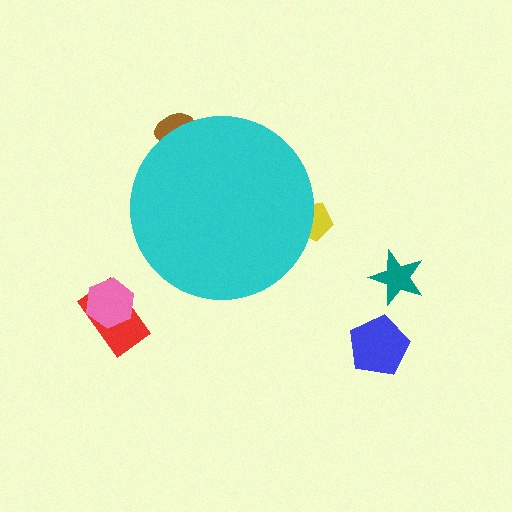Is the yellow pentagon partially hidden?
Yes, the yellow pentagon is partially hidden behind the cyan circle.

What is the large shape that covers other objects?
A cyan circle.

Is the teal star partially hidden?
No, the teal star is fully visible.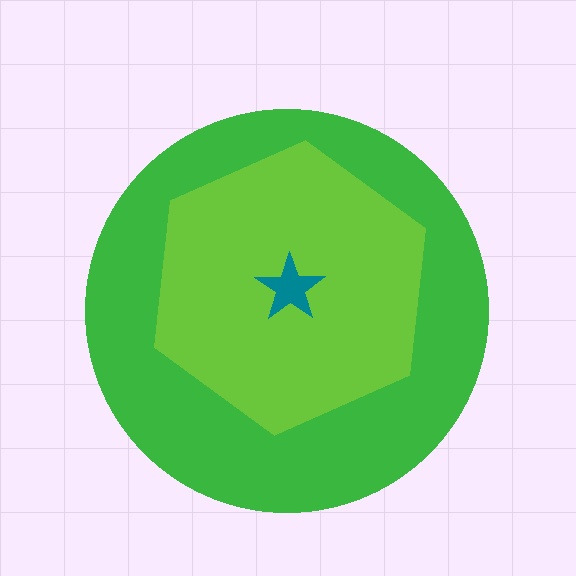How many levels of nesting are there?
3.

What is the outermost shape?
The green circle.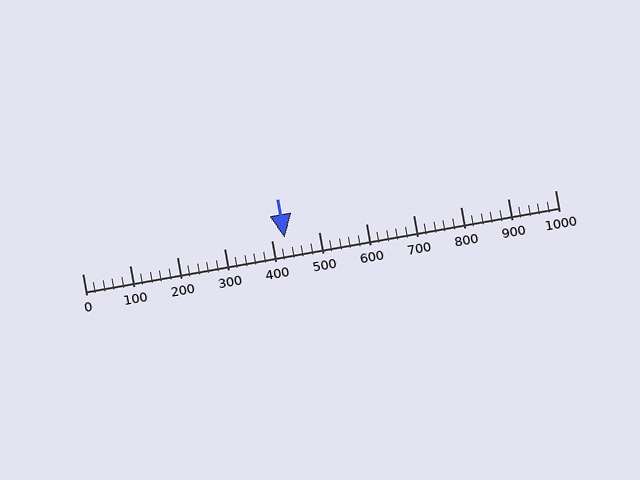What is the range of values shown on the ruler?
The ruler shows values from 0 to 1000.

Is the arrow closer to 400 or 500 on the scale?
The arrow is closer to 400.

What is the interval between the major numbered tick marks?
The major tick marks are spaced 100 units apart.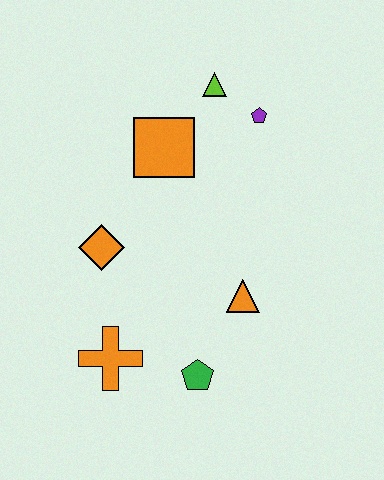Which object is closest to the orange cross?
The green pentagon is closest to the orange cross.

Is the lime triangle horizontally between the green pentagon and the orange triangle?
Yes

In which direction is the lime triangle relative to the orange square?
The lime triangle is above the orange square.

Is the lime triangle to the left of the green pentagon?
No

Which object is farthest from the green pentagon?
The lime triangle is farthest from the green pentagon.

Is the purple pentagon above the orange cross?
Yes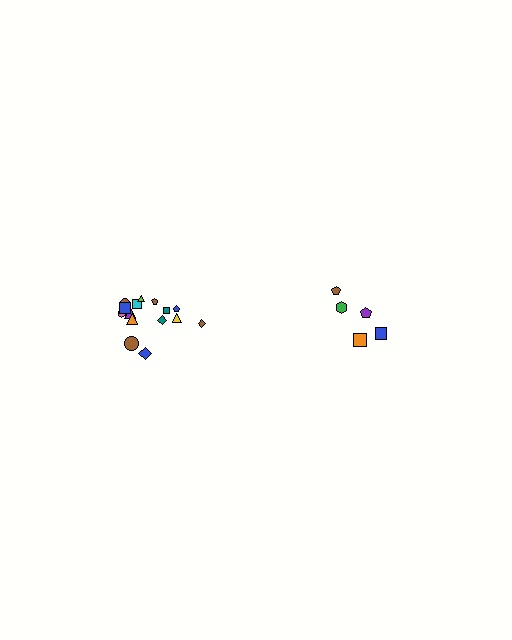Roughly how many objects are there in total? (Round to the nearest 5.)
Roughly 20 objects in total.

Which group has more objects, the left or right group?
The left group.